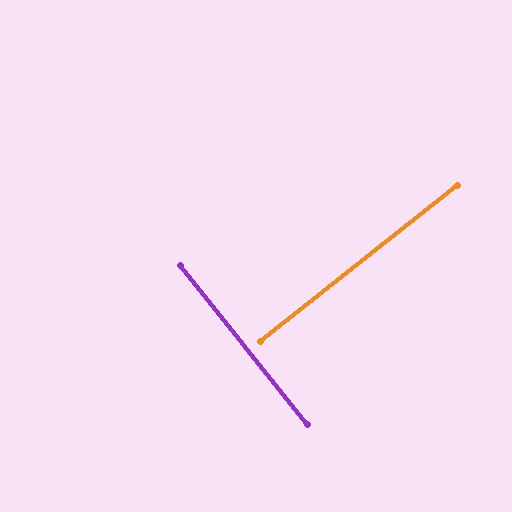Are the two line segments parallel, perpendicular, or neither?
Perpendicular — they meet at approximately 90°.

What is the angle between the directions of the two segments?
Approximately 90 degrees.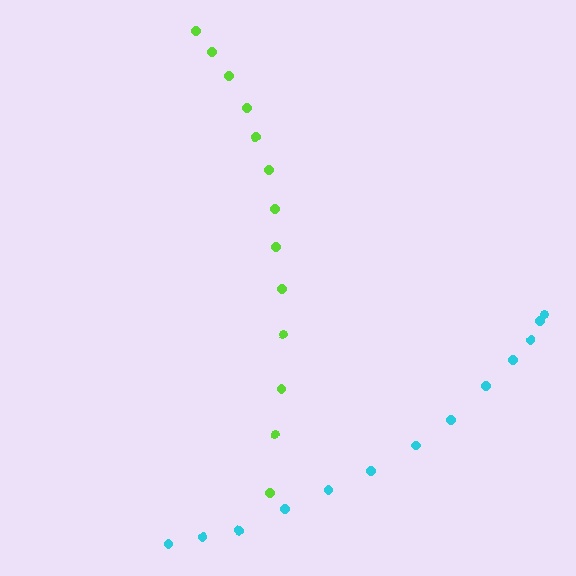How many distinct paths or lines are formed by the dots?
There are 2 distinct paths.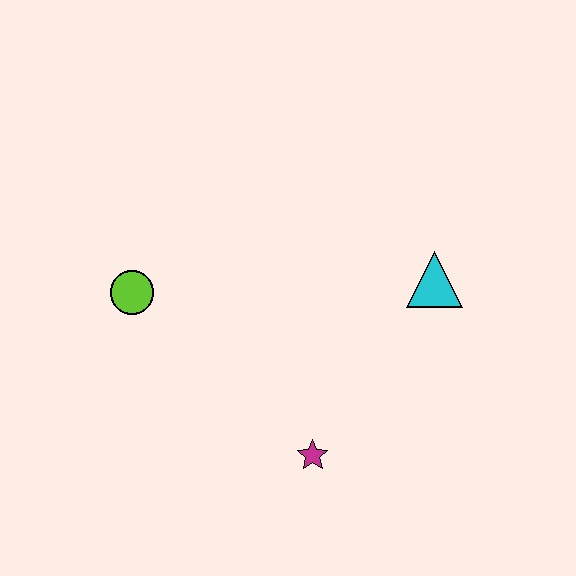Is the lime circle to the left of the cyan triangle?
Yes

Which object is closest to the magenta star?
The cyan triangle is closest to the magenta star.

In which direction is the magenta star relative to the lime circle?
The magenta star is to the right of the lime circle.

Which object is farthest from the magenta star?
The lime circle is farthest from the magenta star.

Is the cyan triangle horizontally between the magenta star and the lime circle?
No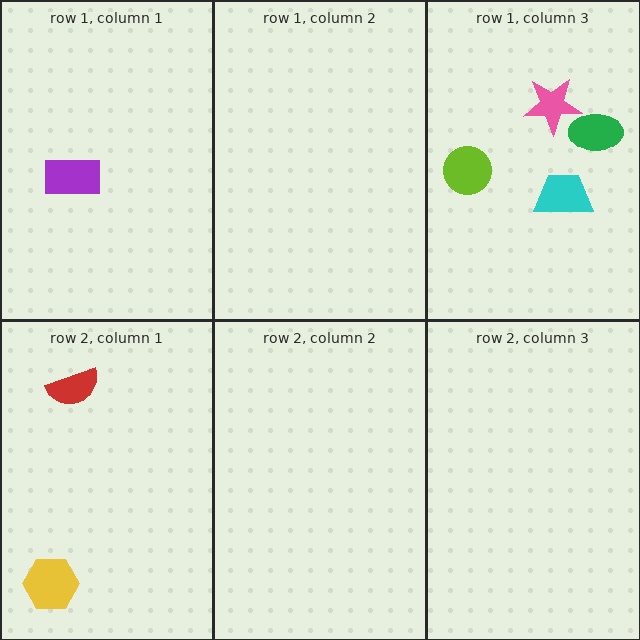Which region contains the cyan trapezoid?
The row 1, column 3 region.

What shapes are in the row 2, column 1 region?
The yellow hexagon, the red semicircle.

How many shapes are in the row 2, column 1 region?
2.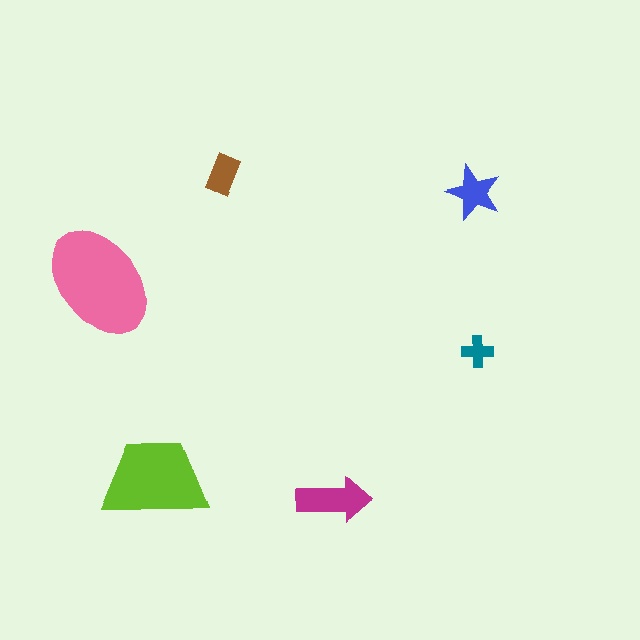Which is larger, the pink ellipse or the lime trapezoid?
The pink ellipse.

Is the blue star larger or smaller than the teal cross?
Larger.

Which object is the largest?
The pink ellipse.